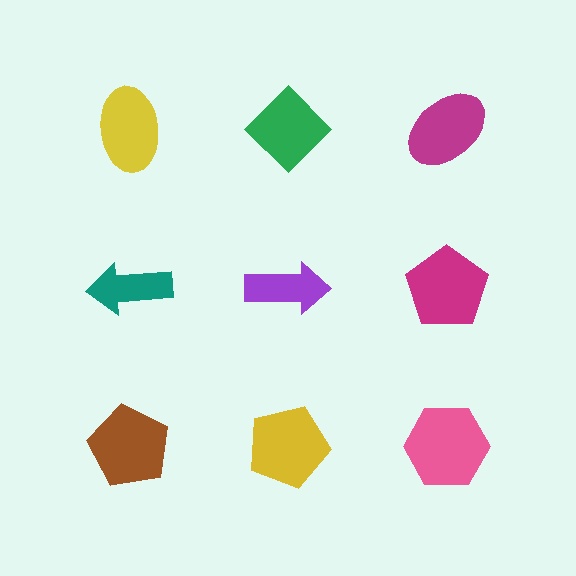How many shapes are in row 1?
3 shapes.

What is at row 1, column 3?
A magenta ellipse.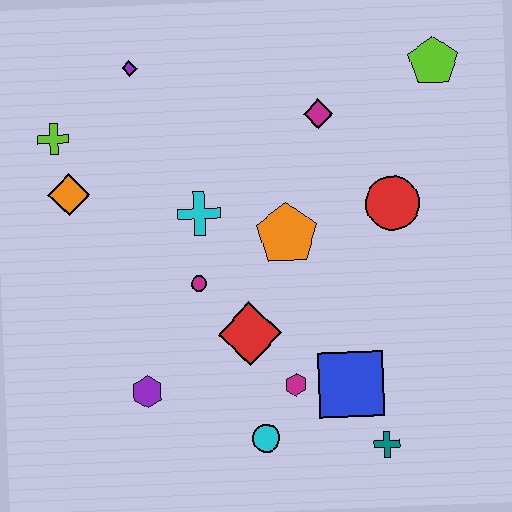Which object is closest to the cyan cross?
The magenta circle is closest to the cyan cross.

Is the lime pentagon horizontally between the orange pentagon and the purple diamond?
No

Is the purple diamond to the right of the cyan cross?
No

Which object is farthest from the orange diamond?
The teal cross is farthest from the orange diamond.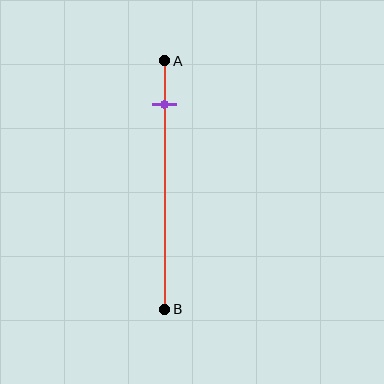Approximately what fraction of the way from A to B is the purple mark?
The purple mark is approximately 20% of the way from A to B.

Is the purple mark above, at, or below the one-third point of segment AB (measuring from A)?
The purple mark is above the one-third point of segment AB.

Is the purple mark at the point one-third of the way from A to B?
No, the mark is at about 20% from A, not at the 33% one-third point.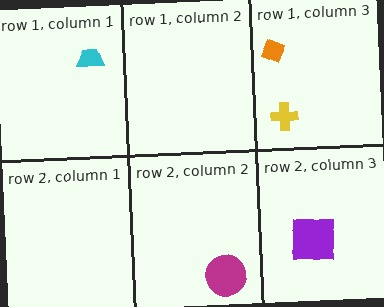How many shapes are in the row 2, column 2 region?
1.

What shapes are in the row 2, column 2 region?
The magenta circle.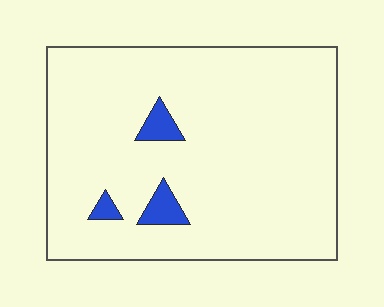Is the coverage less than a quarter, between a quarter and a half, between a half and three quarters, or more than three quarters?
Less than a quarter.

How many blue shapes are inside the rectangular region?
3.